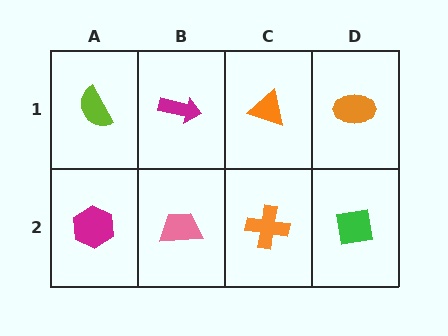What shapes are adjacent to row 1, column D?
A green square (row 2, column D), an orange triangle (row 1, column C).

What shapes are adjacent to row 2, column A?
A lime semicircle (row 1, column A), a pink trapezoid (row 2, column B).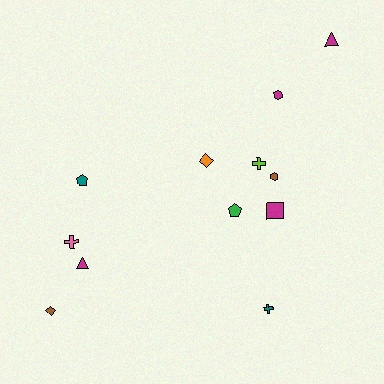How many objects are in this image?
There are 12 objects.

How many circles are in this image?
There are no circles.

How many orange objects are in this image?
There is 1 orange object.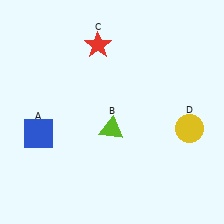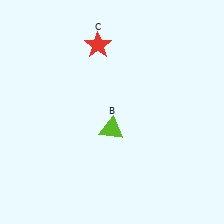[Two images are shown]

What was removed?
The yellow circle (D), the blue square (A) were removed in Image 2.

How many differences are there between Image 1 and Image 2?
There are 2 differences between the two images.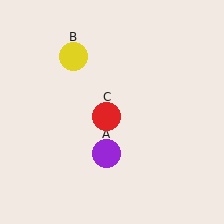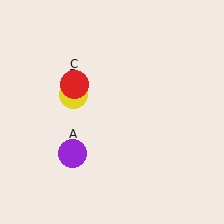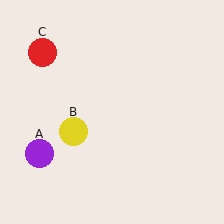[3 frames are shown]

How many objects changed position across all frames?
3 objects changed position: purple circle (object A), yellow circle (object B), red circle (object C).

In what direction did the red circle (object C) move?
The red circle (object C) moved up and to the left.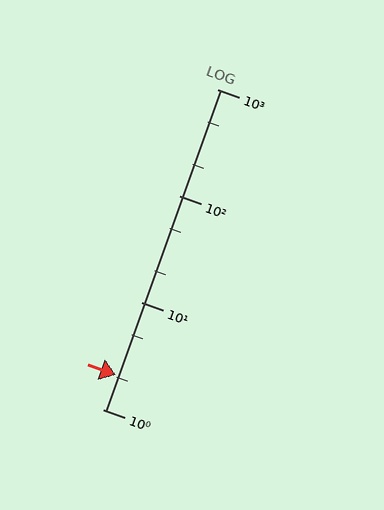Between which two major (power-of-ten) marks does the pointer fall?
The pointer is between 1 and 10.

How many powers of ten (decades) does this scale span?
The scale spans 3 decades, from 1 to 1000.